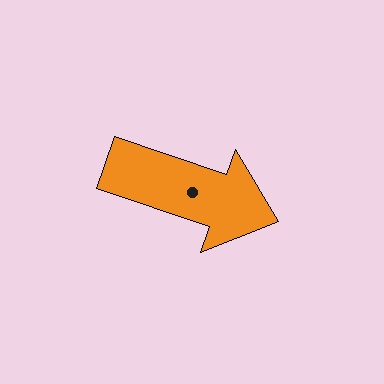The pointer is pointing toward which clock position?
Roughly 4 o'clock.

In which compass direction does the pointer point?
East.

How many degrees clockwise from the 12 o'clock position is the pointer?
Approximately 109 degrees.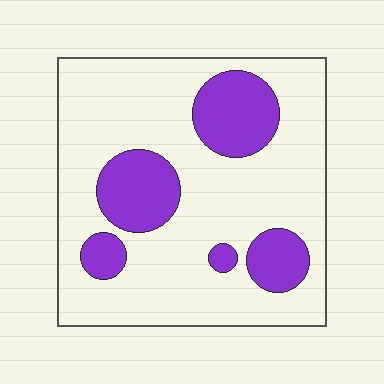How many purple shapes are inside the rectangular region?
5.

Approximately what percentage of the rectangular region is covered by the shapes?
Approximately 25%.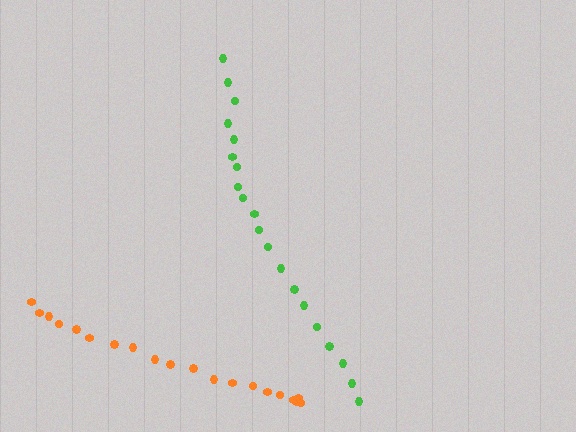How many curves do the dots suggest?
There are 2 distinct paths.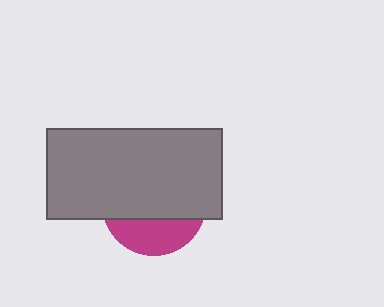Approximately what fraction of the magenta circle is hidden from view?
Roughly 69% of the magenta circle is hidden behind the gray rectangle.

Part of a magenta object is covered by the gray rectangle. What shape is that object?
It is a circle.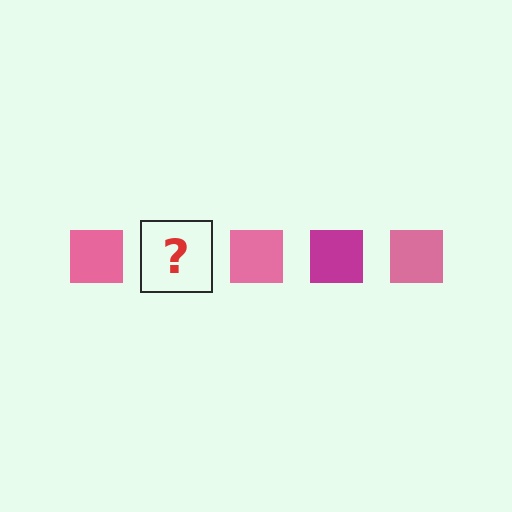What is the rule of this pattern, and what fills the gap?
The rule is that the pattern cycles through pink, magenta squares. The gap should be filled with a magenta square.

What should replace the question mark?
The question mark should be replaced with a magenta square.